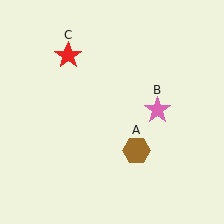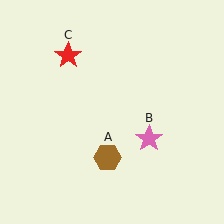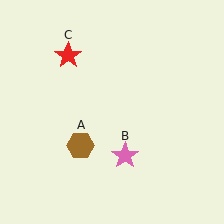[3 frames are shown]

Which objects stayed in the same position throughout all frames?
Red star (object C) remained stationary.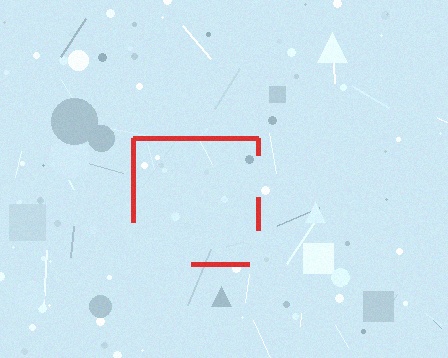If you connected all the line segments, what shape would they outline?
They would outline a square.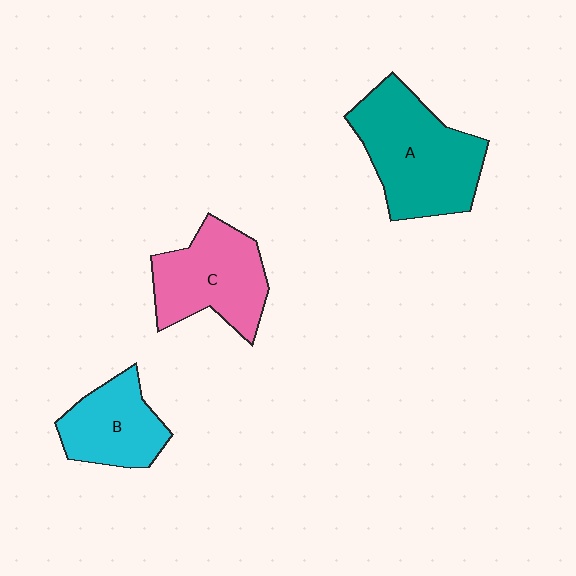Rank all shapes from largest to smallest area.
From largest to smallest: A (teal), C (pink), B (cyan).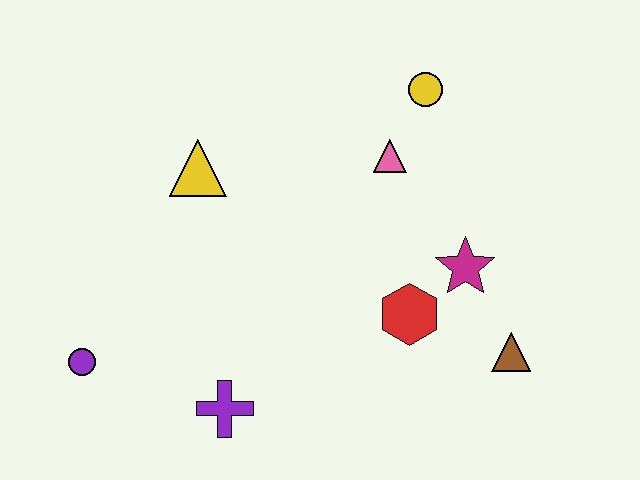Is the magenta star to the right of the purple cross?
Yes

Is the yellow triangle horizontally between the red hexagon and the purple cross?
No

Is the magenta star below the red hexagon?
No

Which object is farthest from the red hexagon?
The purple circle is farthest from the red hexagon.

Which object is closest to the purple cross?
The purple circle is closest to the purple cross.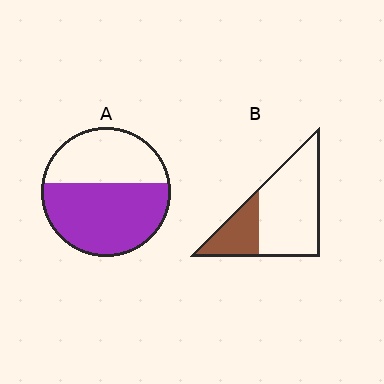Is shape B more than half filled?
No.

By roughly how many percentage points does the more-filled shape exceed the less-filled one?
By roughly 30 percentage points (A over B).